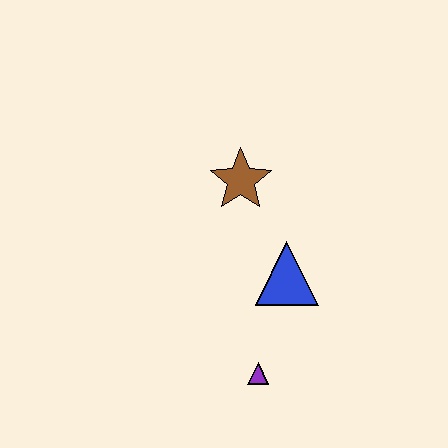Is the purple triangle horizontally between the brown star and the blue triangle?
Yes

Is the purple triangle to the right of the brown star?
Yes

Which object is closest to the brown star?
The blue triangle is closest to the brown star.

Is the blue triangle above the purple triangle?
Yes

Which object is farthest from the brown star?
The purple triangle is farthest from the brown star.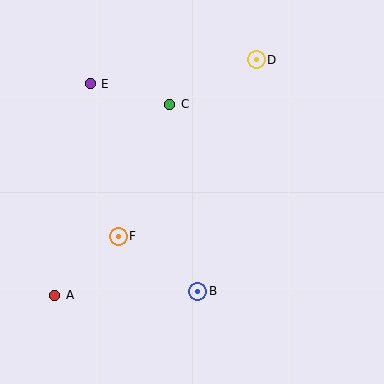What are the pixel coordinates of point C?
Point C is at (170, 104).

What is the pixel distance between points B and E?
The distance between B and E is 234 pixels.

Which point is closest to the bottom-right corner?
Point B is closest to the bottom-right corner.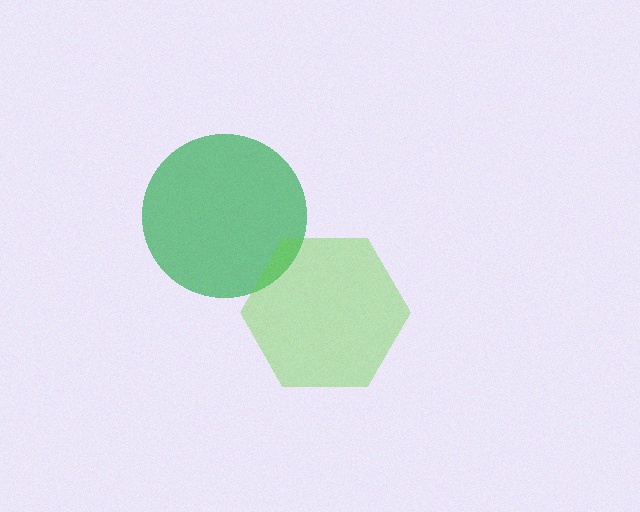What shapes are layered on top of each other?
The layered shapes are: a green circle, a lime hexagon.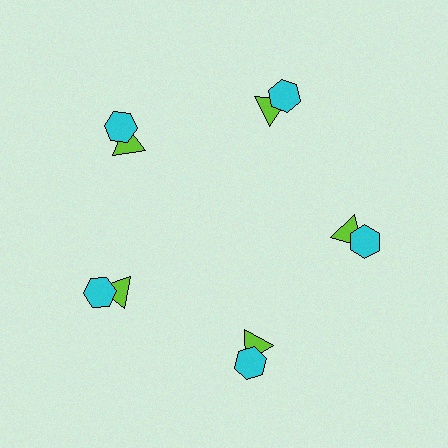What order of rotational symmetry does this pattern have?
This pattern has 5-fold rotational symmetry.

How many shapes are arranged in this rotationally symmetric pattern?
There are 10 shapes, arranged in 5 groups of 2.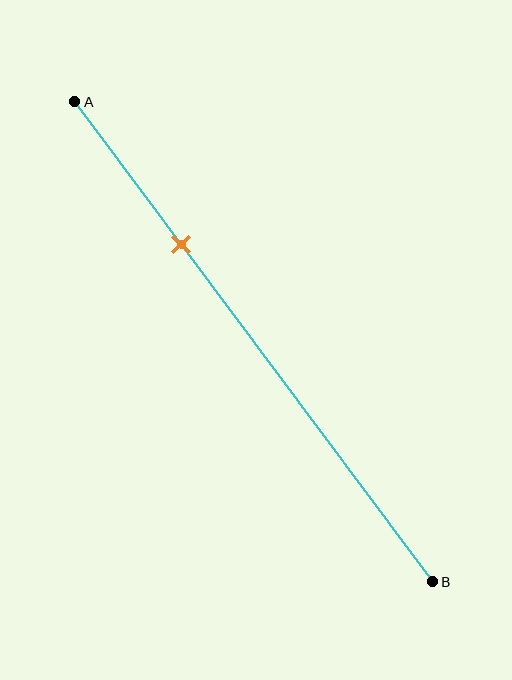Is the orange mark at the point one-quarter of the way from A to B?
No, the mark is at about 30% from A, not at the 25% one-quarter point.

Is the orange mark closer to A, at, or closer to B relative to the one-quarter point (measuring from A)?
The orange mark is closer to point B than the one-quarter point of segment AB.